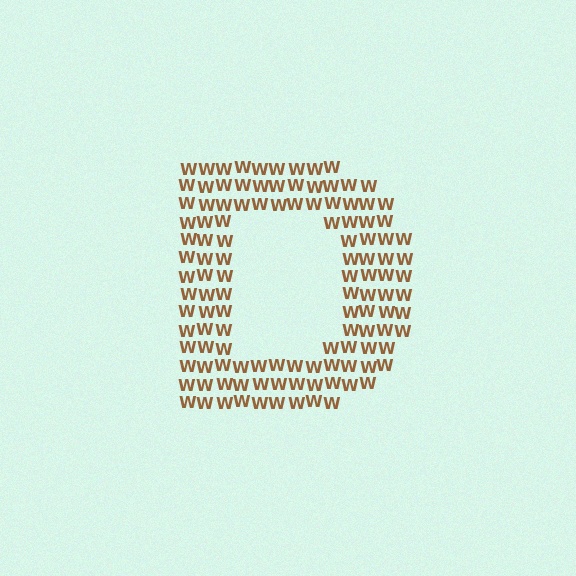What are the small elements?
The small elements are letter W's.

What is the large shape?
The large shape is the letter D.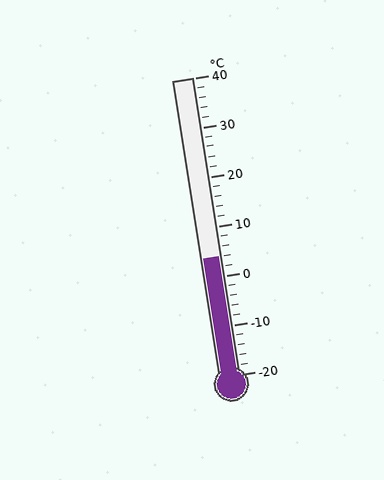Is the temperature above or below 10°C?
The temperature is below 10°C.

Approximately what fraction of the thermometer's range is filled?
The thermometer is filled to approximately 40% of its range.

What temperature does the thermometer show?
The thermometer shows approximately 4°C.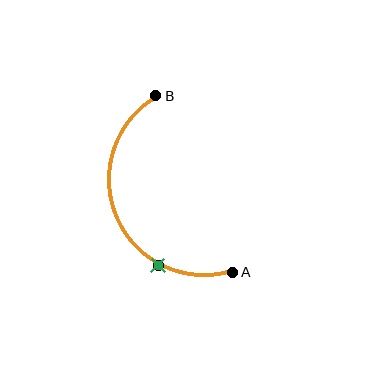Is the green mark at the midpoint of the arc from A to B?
No. The green mark lies on the arc but is closer to endpoint A. The arc midpoint would be at the point on the curve equidistant along the arc from both A and B.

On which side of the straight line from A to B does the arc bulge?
The arc bulges to the left of the straight line connecting A and B.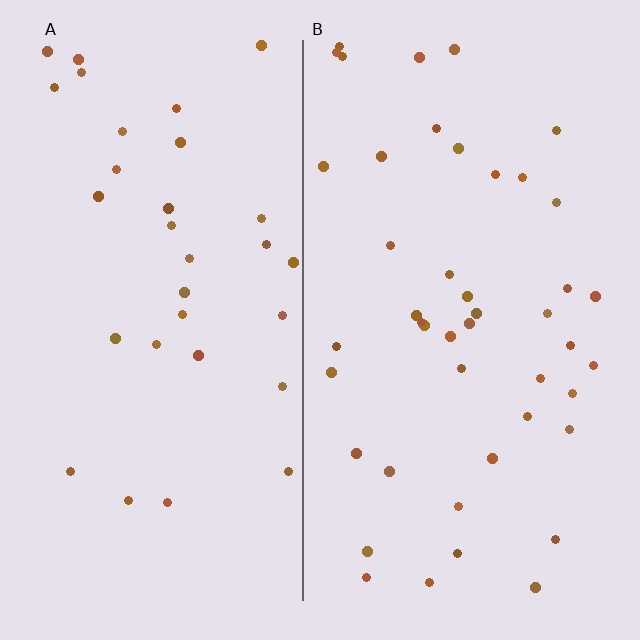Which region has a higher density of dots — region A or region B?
B (the right).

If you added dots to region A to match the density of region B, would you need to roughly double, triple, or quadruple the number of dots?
Approximately double.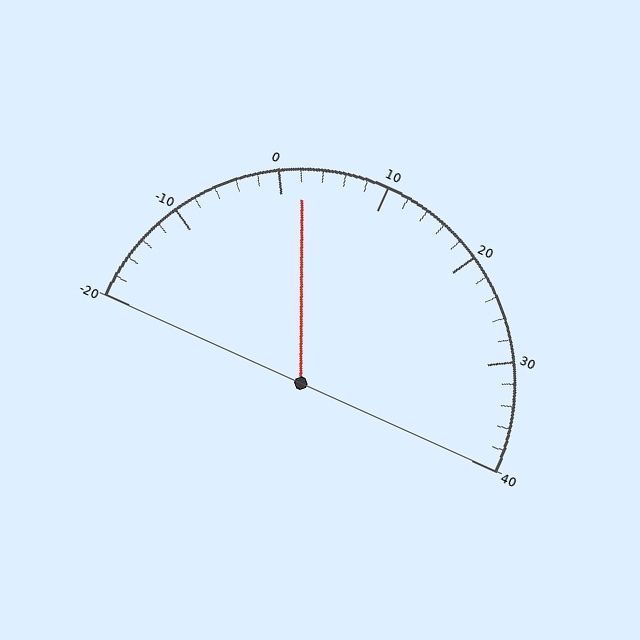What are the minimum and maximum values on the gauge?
The gauge ranges from -20 to 40.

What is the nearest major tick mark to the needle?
The nearest major tick mark is 0.